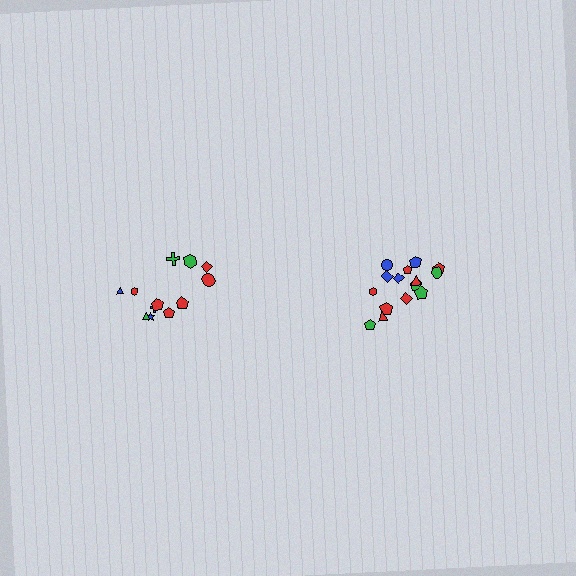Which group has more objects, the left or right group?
The right group.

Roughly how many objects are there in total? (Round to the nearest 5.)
Roughly 25 objects in total.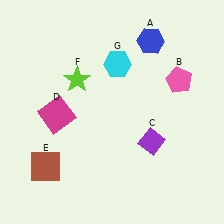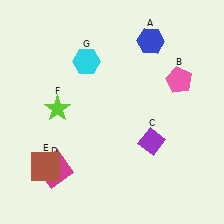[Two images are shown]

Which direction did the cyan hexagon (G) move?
The cyan hexagon (G) moved left.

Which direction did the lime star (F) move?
The lime star (F) moved down.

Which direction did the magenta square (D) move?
The magenta square (D) moved down.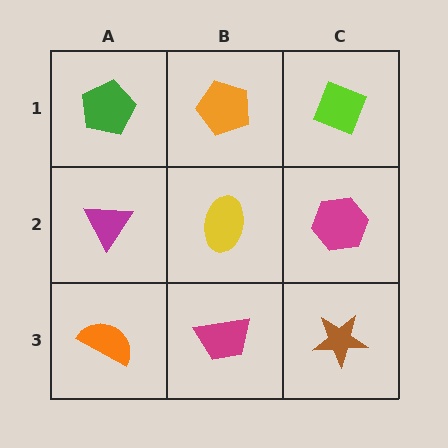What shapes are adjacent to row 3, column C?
A magenta hexagon (row 2, column C), a magenta trapezoid (row 3, column B).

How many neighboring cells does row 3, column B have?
3.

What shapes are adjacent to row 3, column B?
A yellow ellipse (row 2, column B), an orange semicircle (row 3, column A), a brown star (row 3, column C).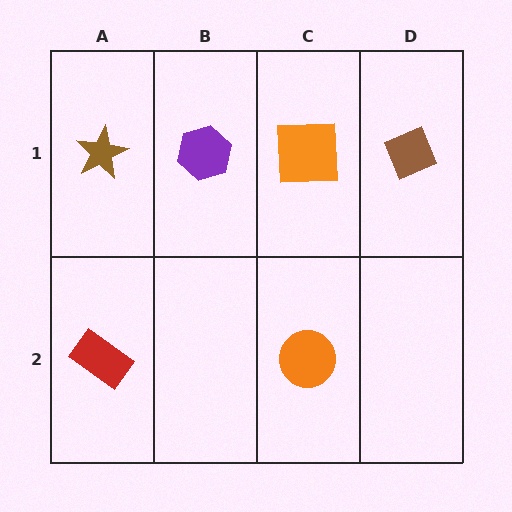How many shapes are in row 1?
4 shapes.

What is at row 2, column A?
A red rectangle.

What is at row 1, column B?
A purple hexagon.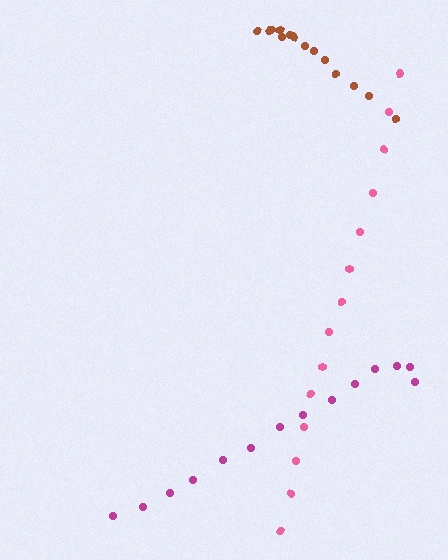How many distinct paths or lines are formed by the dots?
There are 3 distinct paths.